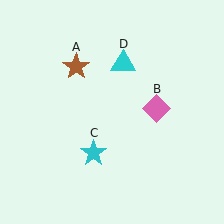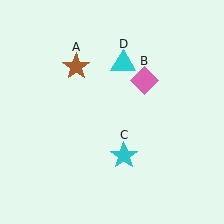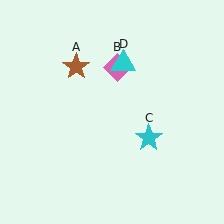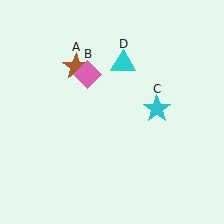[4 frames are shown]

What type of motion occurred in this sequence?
The pink diamond (object B), cyan star (object C) rotated counterclockwise around the center of the scene.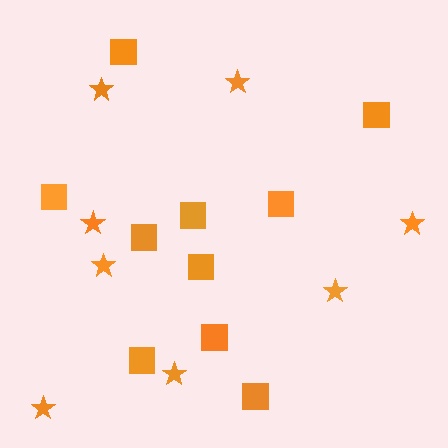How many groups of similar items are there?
There are 2 groups: one group of stars (8) and one group of squares (10).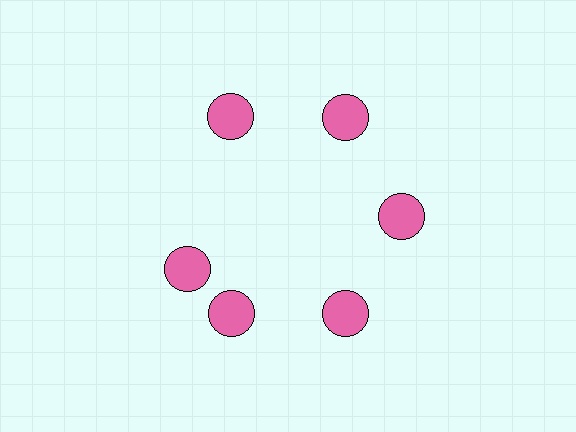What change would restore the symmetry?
The symmetry would be restored by rotating it back into even spacing with its neighbors so that all 6 circles sit at equal angles and equal distance from the center.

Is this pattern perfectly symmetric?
No. The 6 pink circles are arranged in a ring, but one element near the 9 o'clock position is rotated out of alignment along the ring, breaking the 6-fold rotational symmetry.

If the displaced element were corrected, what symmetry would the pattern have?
It would have 6-fold rotational symmetry — the pattern would map onto itself every 60 degrees.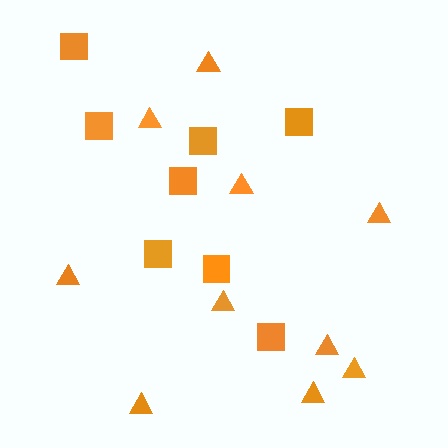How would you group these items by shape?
There are 2 groups: one group of triangles (10) and one group of squares (8).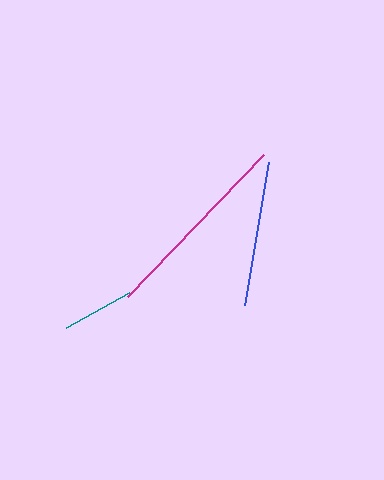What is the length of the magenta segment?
The magenta segment is approximately 197 pixels long.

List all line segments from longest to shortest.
From longest to shortest: magenta, blue, teal.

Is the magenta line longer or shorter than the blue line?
The magenta line is longer than the blue line.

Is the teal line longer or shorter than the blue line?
The blue line is longer than the teal line.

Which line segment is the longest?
The magenta line is the longest at approximately 197 pixels.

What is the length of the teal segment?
The teal segment is approximately 72 pixels long.